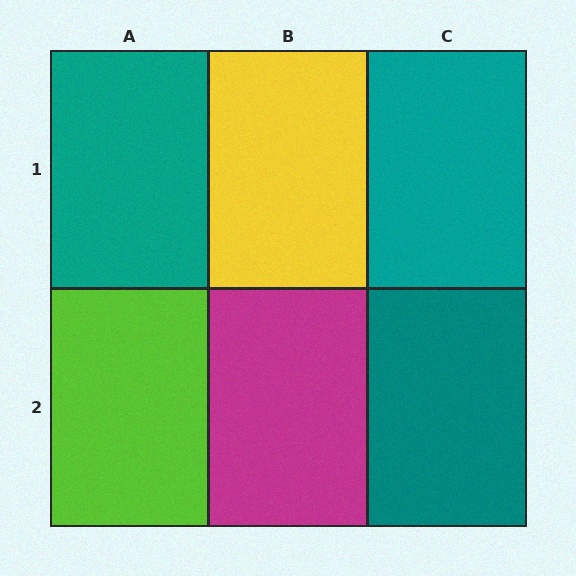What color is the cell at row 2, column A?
Lime.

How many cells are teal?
3 cells are teal.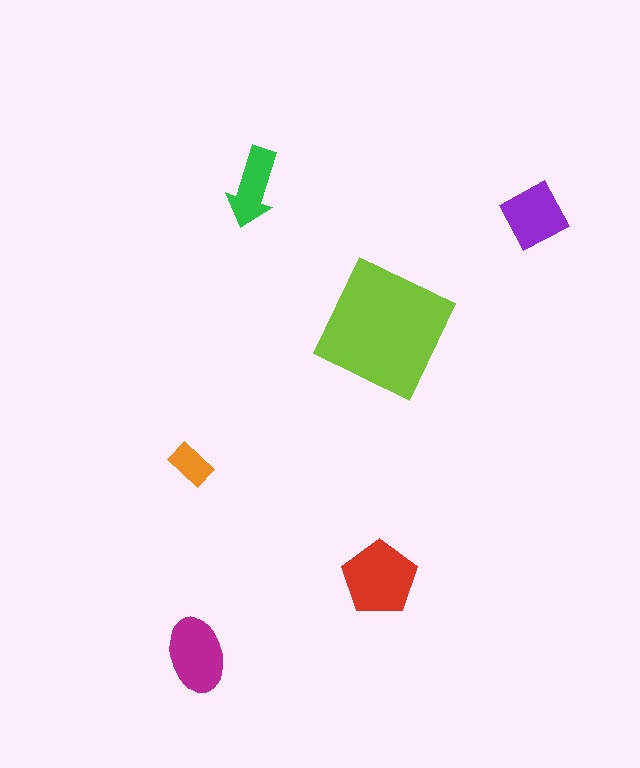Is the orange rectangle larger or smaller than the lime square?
Smaller.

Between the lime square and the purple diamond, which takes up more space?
The lime square.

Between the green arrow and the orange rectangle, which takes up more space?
The green arrow.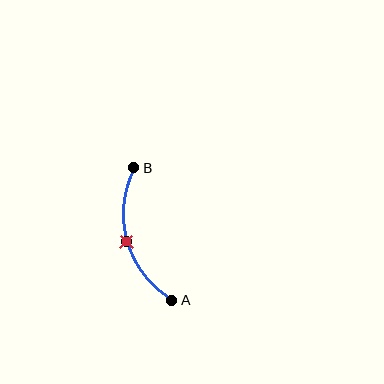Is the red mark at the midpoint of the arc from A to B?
Yes. The red mark lies on the arc at equal arc-length from both A and B — it is the arc midpoint.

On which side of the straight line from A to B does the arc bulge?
The arc bulges to the left of the straight line connecting A and B.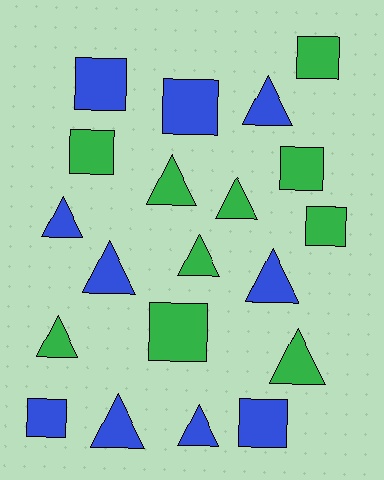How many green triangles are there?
There are 5 green triangles.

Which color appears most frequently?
Blue, with 10 objects.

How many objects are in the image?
There are 20 objects.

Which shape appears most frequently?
Triangle, with 11 objects.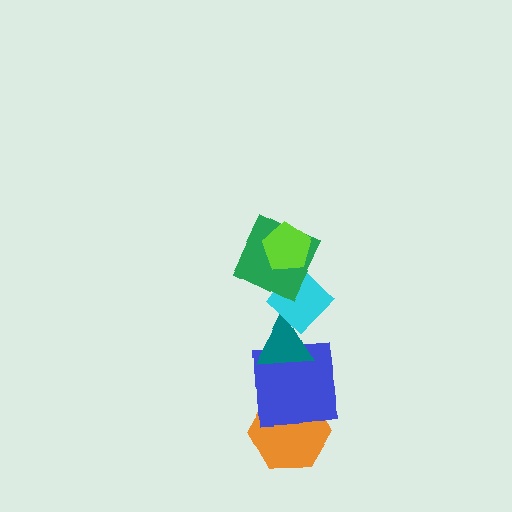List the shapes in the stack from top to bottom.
From top to bottom: the lime pentagon, the green square, the cyan diamond, the teal triangle, the blue square, the orange hexagon.